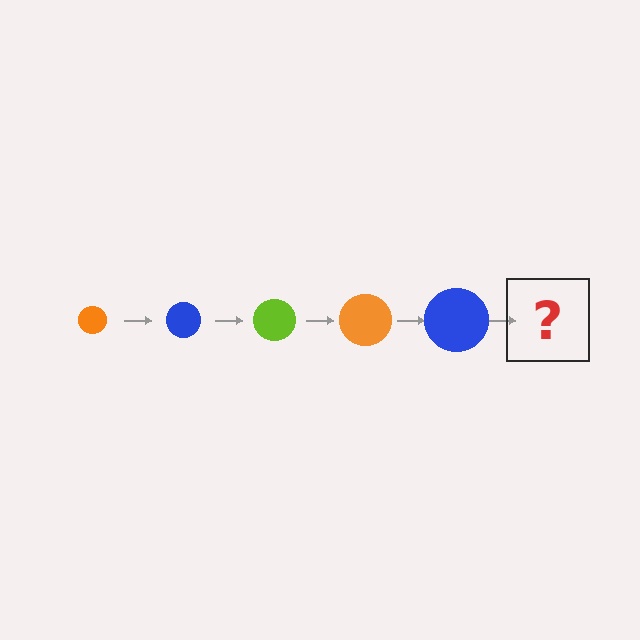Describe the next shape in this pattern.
It should be a lime circle, larger than the previous one.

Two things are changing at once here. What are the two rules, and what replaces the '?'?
The two rules are that the circle grows larger each step and the color cycles through orange, blue, and lime. The '?' should be a lime circle, larger than the previous one.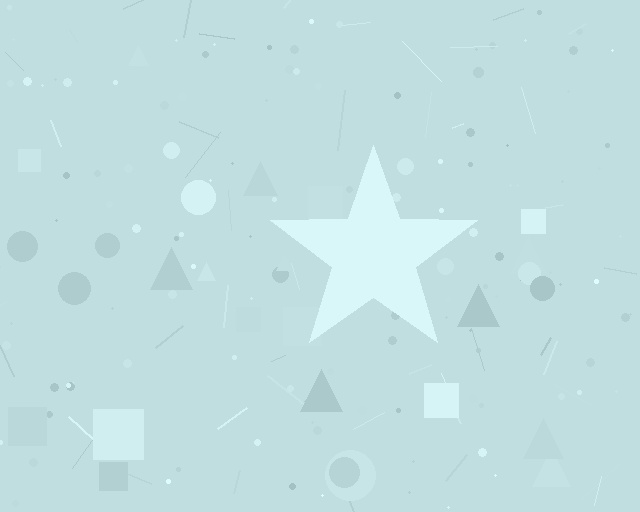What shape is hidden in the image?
A star is hidden in the image.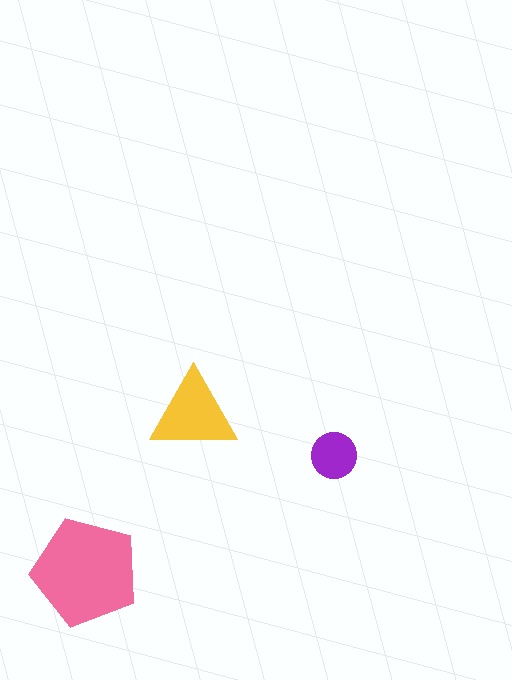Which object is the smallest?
The purple circle.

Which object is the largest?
The pink pentagon.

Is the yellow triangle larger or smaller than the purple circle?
Larger.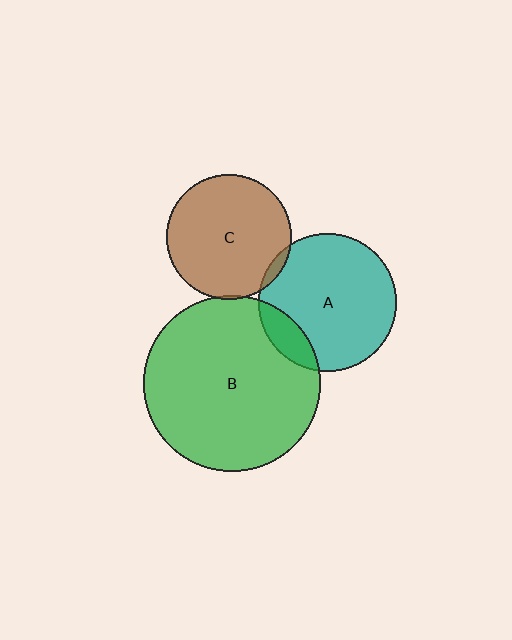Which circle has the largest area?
Circle B (green).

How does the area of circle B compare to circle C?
Approximately 2.0 times.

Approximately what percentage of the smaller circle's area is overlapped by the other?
Approximately 15%.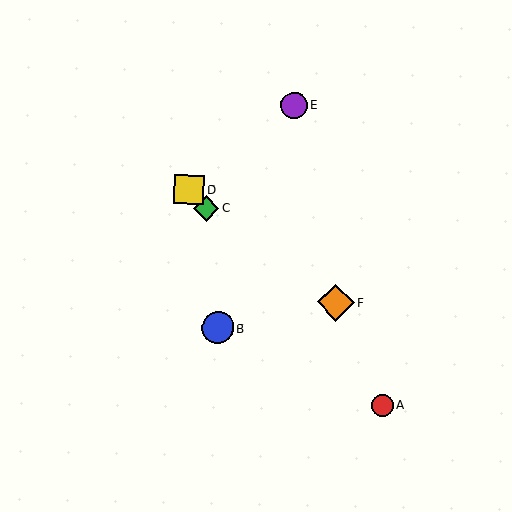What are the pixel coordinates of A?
Object A is at (382, 405).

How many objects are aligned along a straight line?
3 objects (A, C, D) are aligned along a straight line.